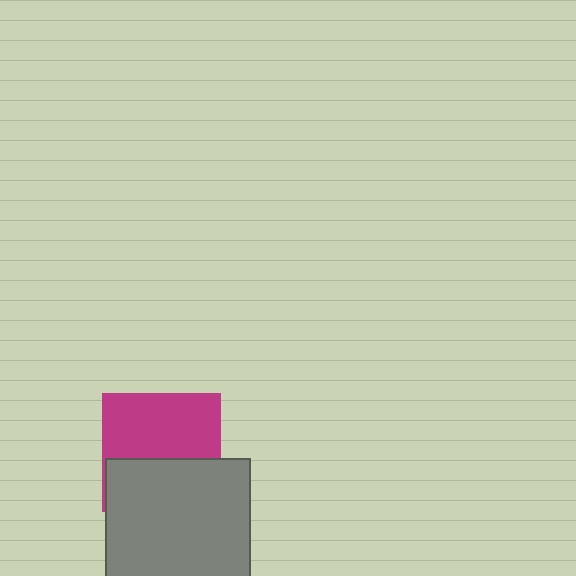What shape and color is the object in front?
The object in front is a gray square.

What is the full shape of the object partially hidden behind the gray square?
The partially hidden object is a magenta square.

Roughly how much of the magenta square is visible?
About half of it is visible (roughly 56%).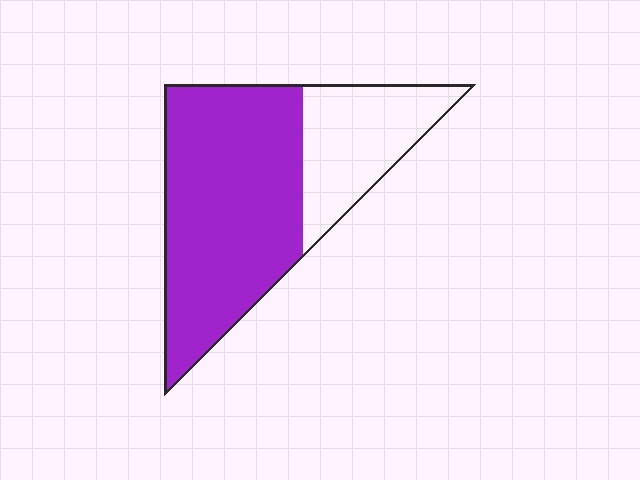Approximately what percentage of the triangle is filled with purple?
Approximately 70%.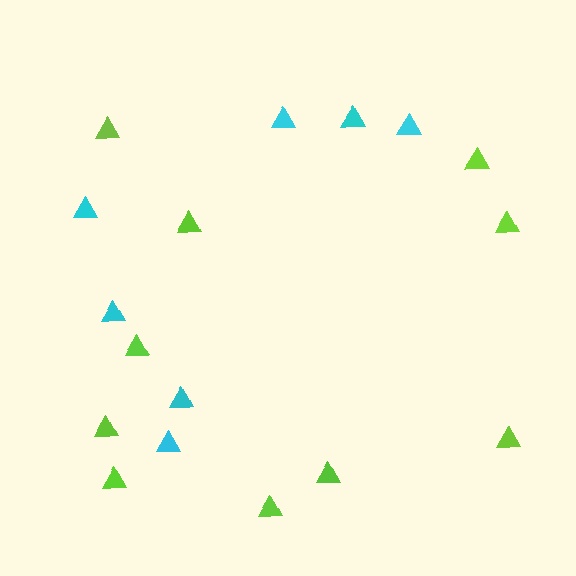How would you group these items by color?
There are 2 groups: one group of lime triangles (10) and one group of cyan triangles (7).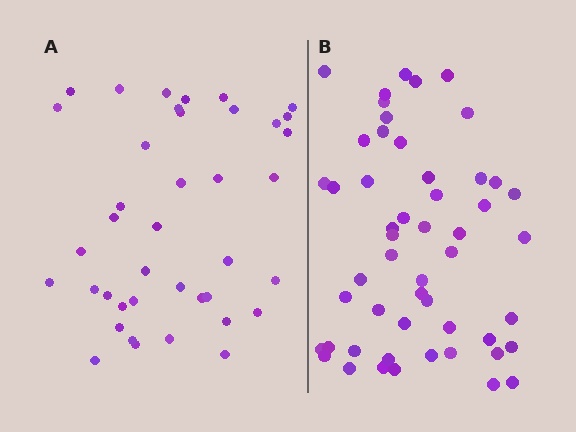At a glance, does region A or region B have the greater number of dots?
Region B (the right region) has more dots.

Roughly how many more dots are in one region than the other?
Region B has roughly 12 or so more dots than region A.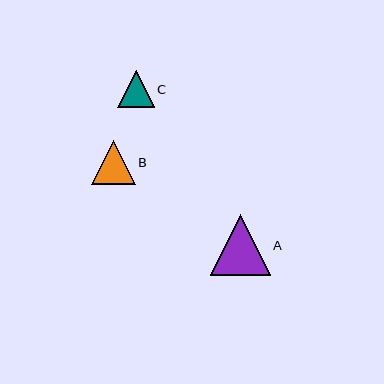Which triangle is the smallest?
Triangle C is the smallest with a size of approximately 37 pixels.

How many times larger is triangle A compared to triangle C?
Triangle A is approximately 1.6 times the size of triangle C.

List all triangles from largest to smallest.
From largest to smallest: A, B, C.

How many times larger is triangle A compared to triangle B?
Triangle A is approximately 1.4 times the size of triangle B.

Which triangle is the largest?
Triangle A is the largest with a size of approximately 60 pixels.